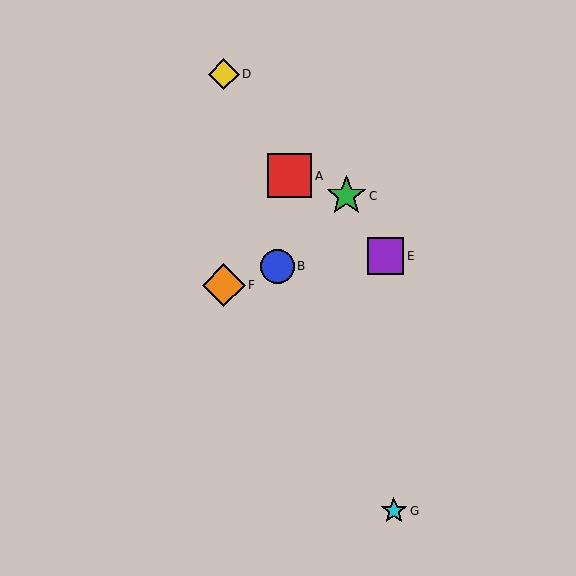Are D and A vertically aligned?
No, D is at x≈224 and A is at x≈290.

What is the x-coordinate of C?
Object C is at x≈346.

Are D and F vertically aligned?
Yes, both are at x≈224.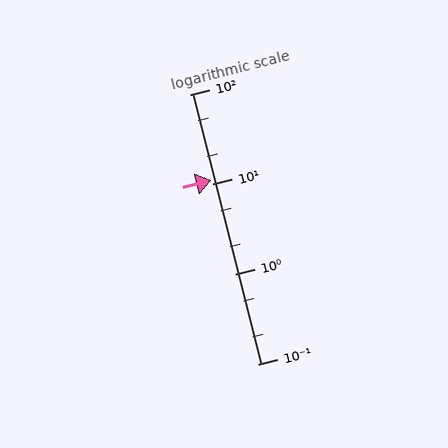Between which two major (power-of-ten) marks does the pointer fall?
The pointer is between 10 and 100.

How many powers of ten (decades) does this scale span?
The scale spans 3 decades, from 0.1 to 100.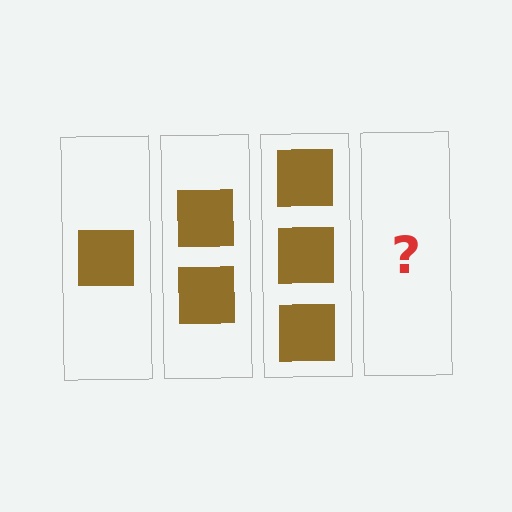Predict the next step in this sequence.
The next step is 4 squares.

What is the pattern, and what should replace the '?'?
The pattern is that each step adds one more square. The '?' should be 4 squares.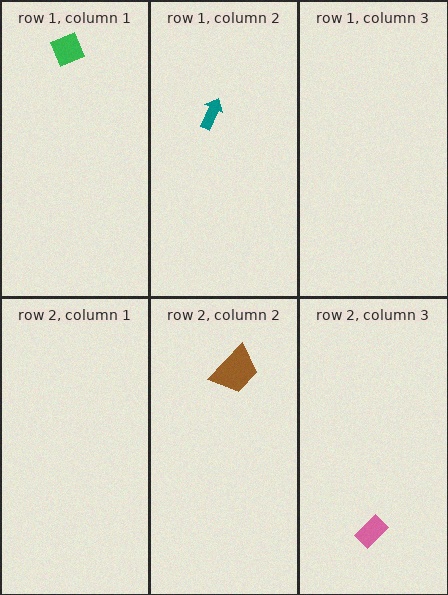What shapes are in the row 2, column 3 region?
The pink rectangle.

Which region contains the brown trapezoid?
The row 2, column 2 region.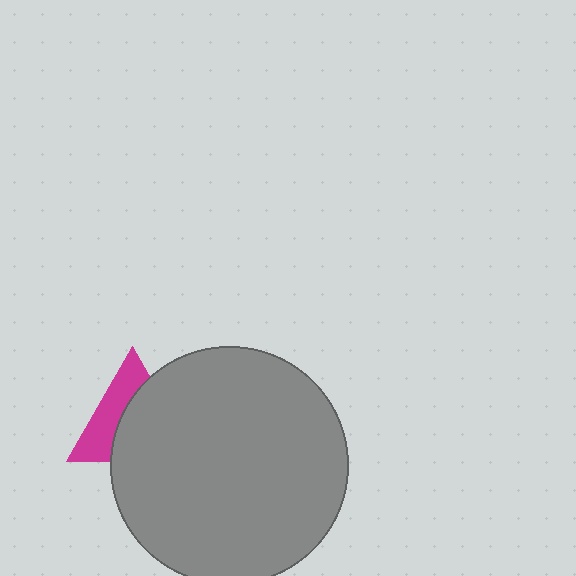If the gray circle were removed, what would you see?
You would see the complete magenta triangle.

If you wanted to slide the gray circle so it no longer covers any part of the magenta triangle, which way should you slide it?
Slide it right — that is the most direct way to separate the two shapes.